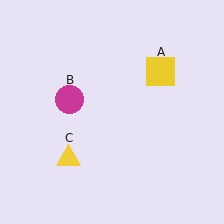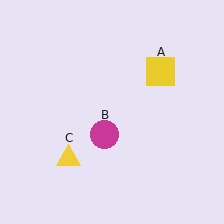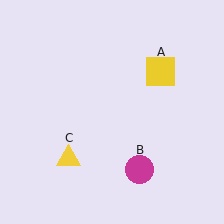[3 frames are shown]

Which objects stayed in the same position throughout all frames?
Yellow square (object A) and yellow triangle (object C) remained stationary.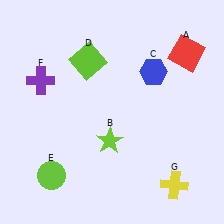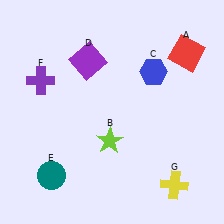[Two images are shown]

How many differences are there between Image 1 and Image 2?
There are 2 differences between the two images.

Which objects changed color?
D changed from lime to purple. E changed from lime to teal.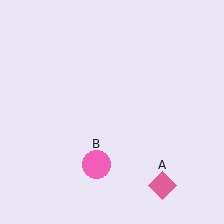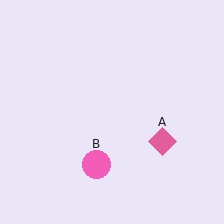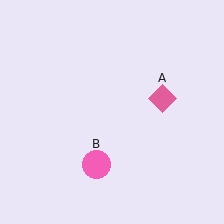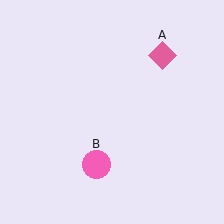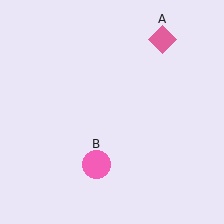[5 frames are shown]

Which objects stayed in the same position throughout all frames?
Pink circle (object B) remained stationary.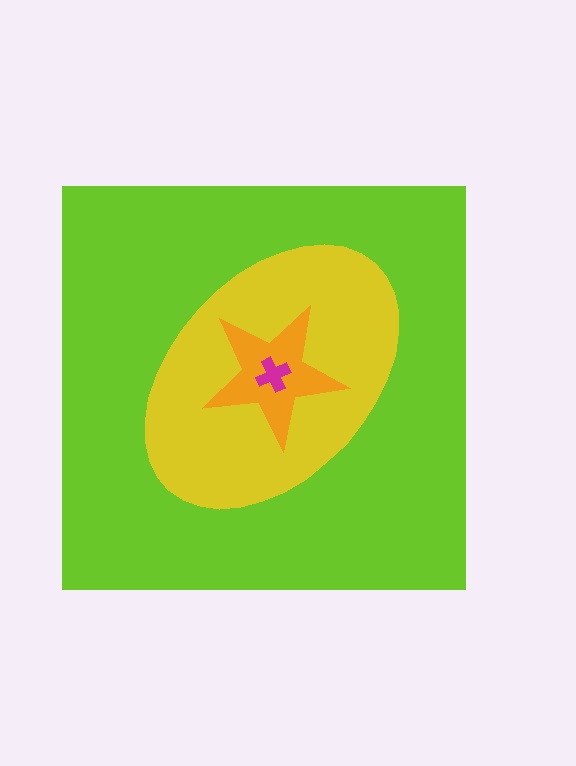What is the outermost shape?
The lime square.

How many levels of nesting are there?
4.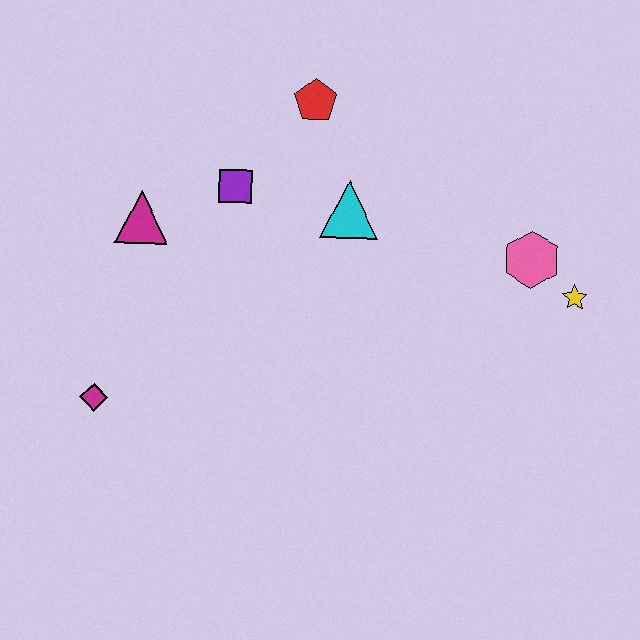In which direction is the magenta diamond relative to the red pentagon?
The magenta diamond is below the red pentagon.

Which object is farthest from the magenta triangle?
The yellow star is farthest from the magenta triangle.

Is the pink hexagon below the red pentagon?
Yes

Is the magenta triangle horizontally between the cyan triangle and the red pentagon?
No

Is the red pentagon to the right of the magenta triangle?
Yes